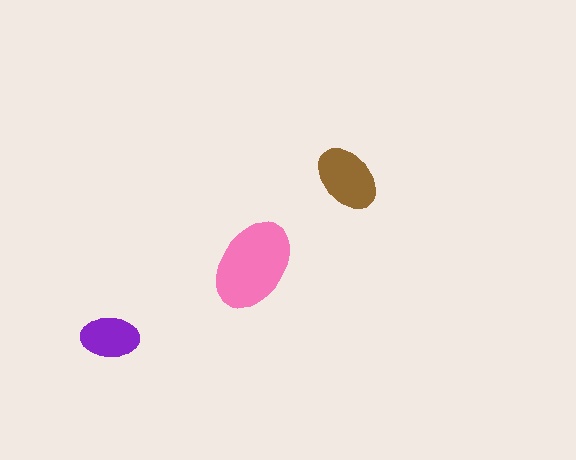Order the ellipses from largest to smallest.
the pink one, the brown one, the purple one.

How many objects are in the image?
There are 3 objects in the image.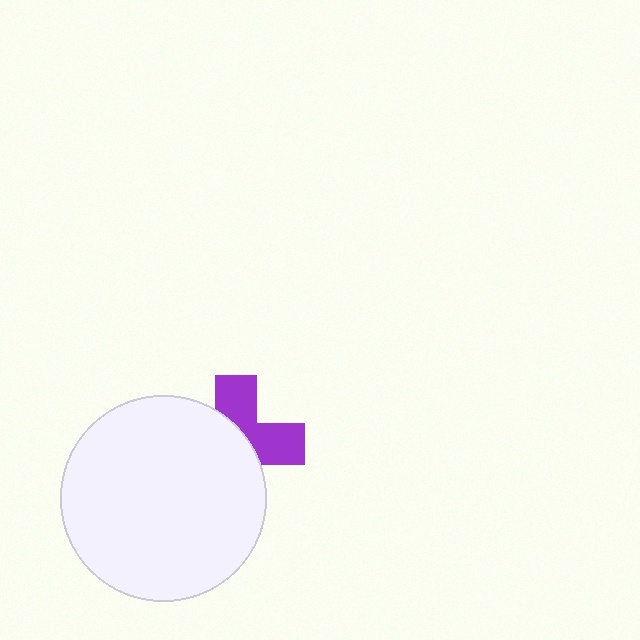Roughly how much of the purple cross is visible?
A small part of it is visible (roughly 42%).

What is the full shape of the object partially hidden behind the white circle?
The partially hidden object is a purple cross.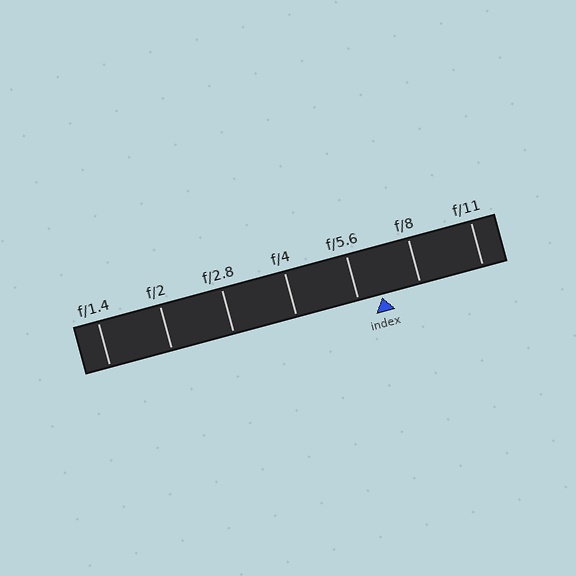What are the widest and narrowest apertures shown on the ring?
The widest aperture shown is f/1.4 and the narrowest is f/11.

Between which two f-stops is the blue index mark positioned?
The index mark is between f/5.6 and f/8.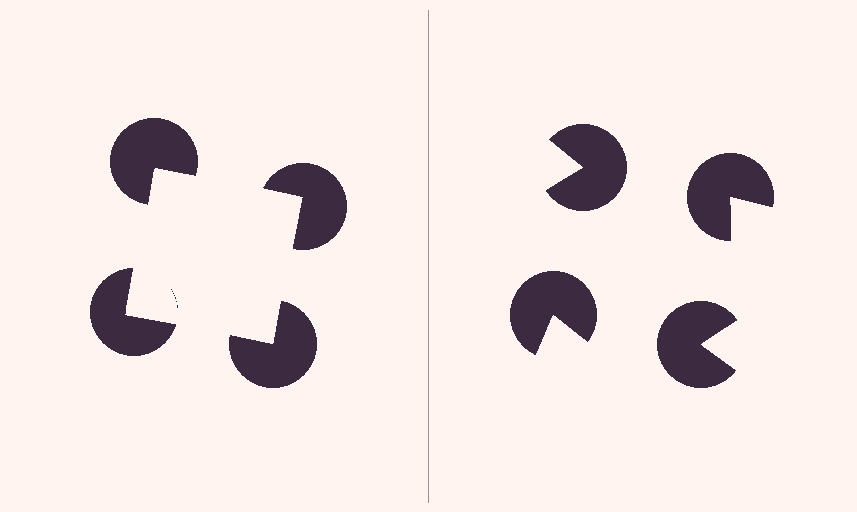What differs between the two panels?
The pac-man discs are positioned identically on both sides; only the wedge orientations differ. On the left they align to a square; on the right they are misaligned.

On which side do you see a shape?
An illusory square appears on the left side. On the right side the wedge cuts are rotated, so no coherent shape forms.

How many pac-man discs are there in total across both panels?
8 — 4 on each side.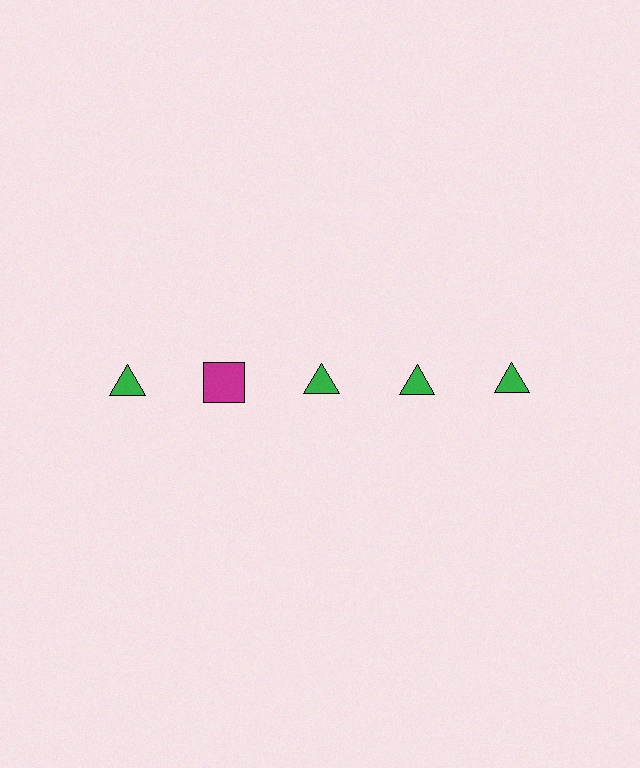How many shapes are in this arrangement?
There are 5 shapes arranged in a grid pattern.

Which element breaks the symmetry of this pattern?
The magenta square in the top row, second from left column breaks the symmetry. All other shapes are green triangles.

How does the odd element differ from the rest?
It differs in both color (magenta instead of green) and shape (square instead of triangle).